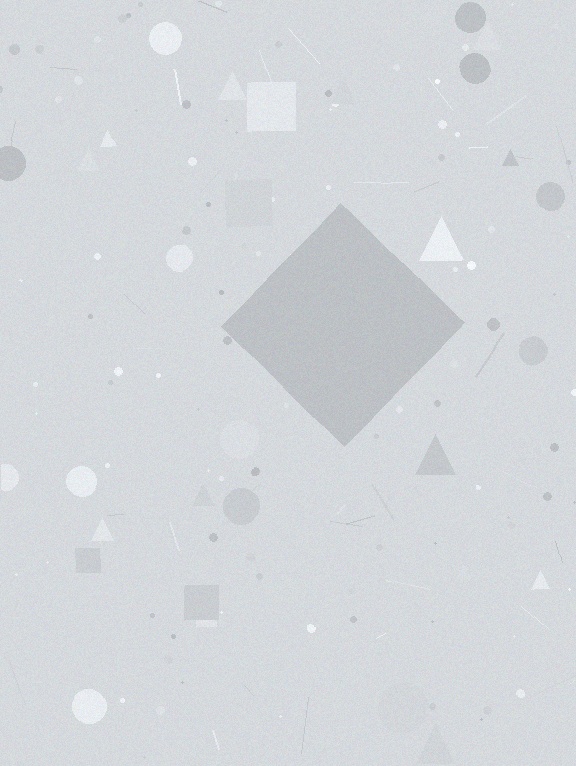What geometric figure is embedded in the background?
A diamond is embedded in the background.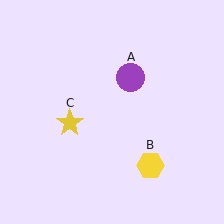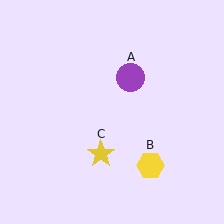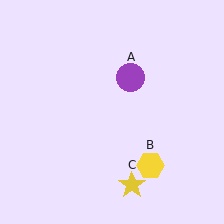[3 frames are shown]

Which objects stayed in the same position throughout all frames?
Purple circle (object A) and yellow hexagon (object B) remained stationary.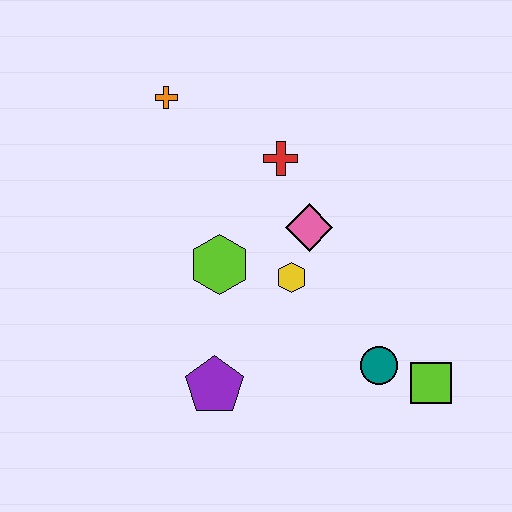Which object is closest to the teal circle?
The lime square is closest to the teal circle.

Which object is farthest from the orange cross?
The lime square is farthest from the orange cross.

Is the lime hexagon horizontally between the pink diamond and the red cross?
No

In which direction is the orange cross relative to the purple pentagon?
The orange cross is above the purple pentagon.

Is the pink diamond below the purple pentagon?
No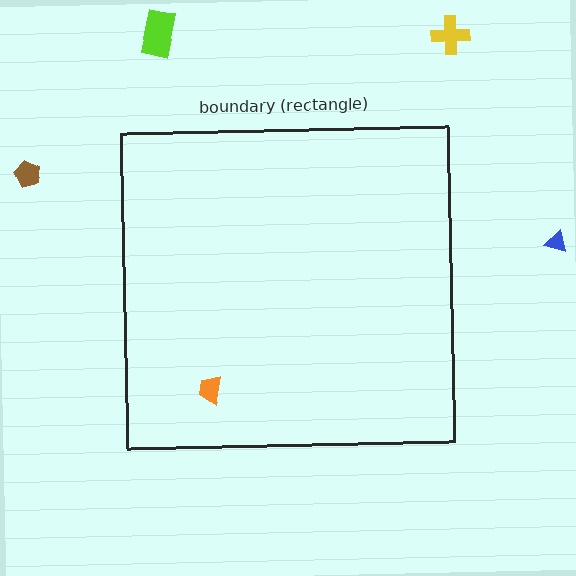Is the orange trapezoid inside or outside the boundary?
Inside.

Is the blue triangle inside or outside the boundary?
Outside.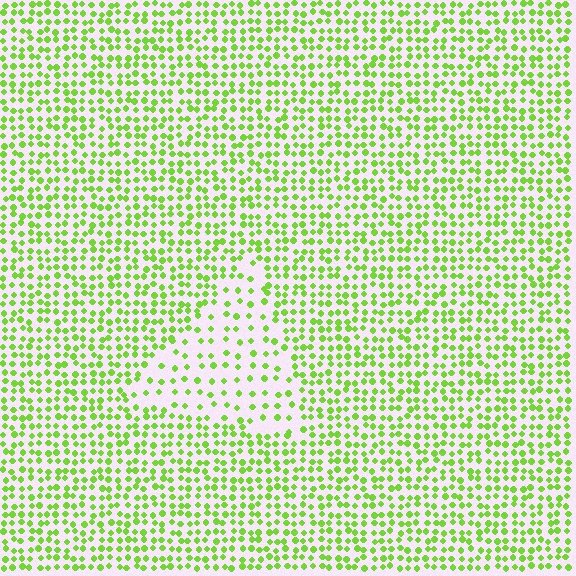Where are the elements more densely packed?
The elements are more densely packed outside the triangle boundary.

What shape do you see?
I see a triangle.